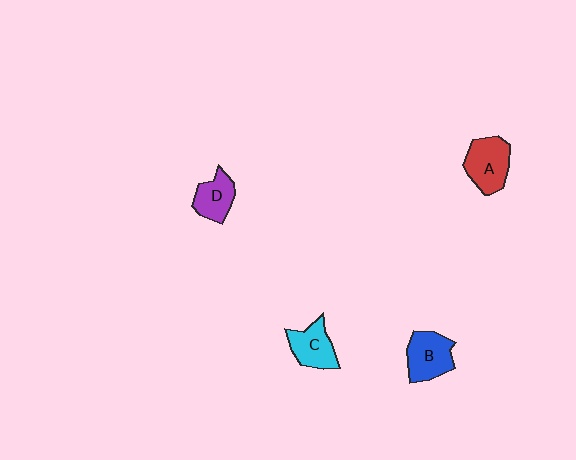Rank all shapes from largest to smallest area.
From largest to smallest: A (red), B (blue), C (cyan), D (purple).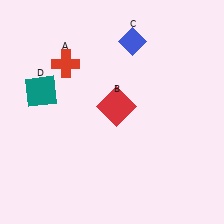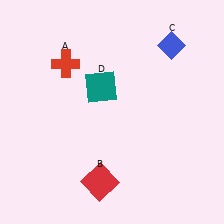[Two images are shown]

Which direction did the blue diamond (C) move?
The blue diamond (C) moved right.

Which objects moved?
The objects that moved are: the red square (B), the blue diamond (C), the teal square (D).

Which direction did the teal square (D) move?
The teal square (D) moved right.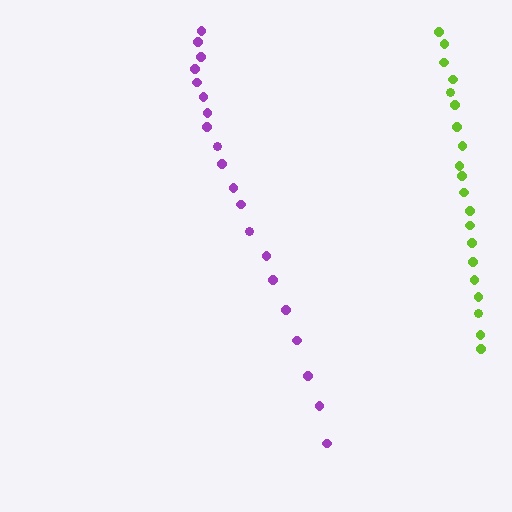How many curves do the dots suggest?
There are 2 distinct paths.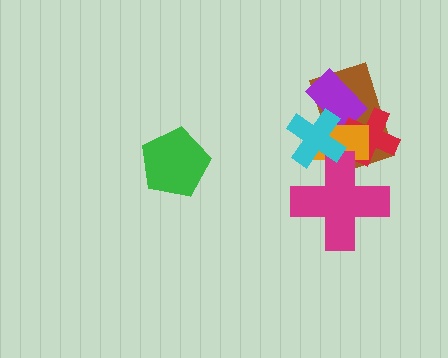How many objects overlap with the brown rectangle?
5 objects overlap with the brown rectangle.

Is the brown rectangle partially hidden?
Yes, it is partially covered by another shape.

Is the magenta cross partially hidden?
Yes, it is partially covered by another shape.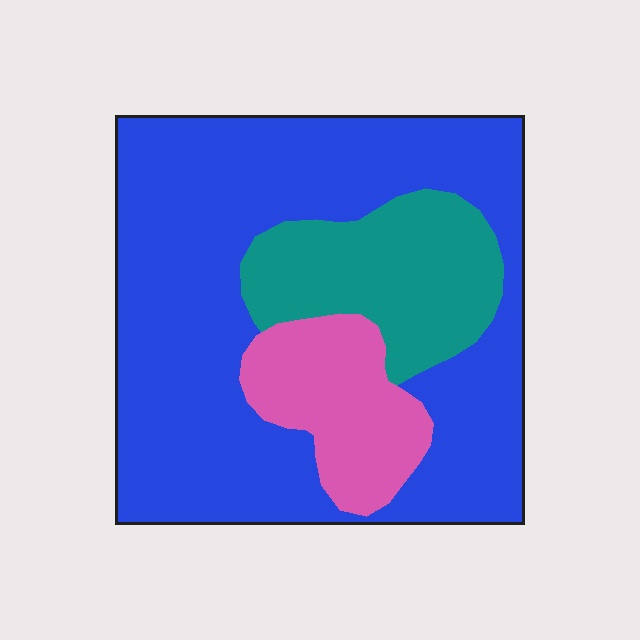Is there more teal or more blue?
Blue.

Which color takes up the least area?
Pink, at roughly 15%.